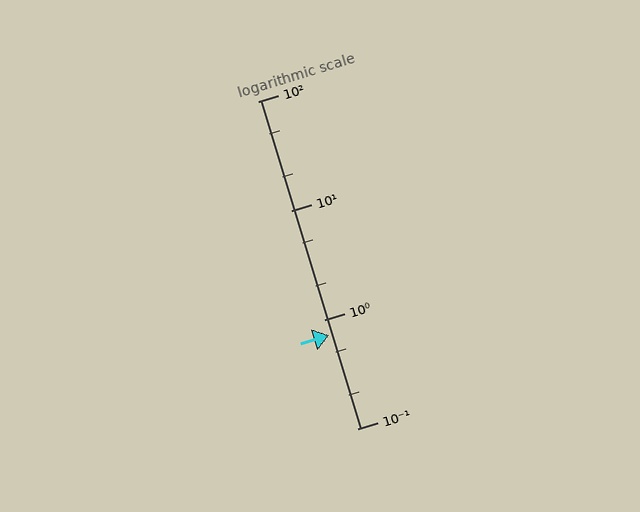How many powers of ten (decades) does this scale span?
The scale spans 3 decades, from 0.1 to 100.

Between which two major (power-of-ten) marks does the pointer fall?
The pointer is between 0.1 and 1.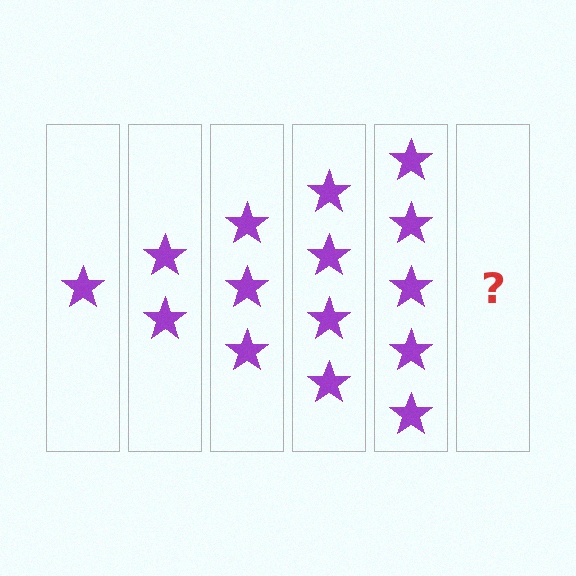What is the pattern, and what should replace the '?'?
The pattern is that each step adds one more star. The '?' should be 6 stars.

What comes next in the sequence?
The next element should be 6 stars.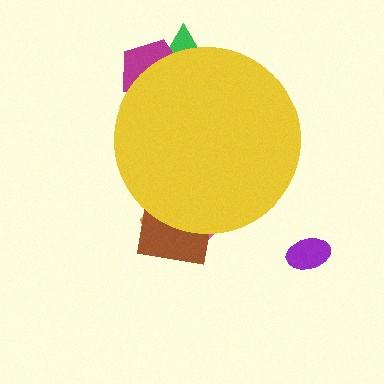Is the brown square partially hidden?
Yes, the brown square is partially hidden behind the yellow circle.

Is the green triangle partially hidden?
Yes, the green triangle is partially hidden behind the yellow circle.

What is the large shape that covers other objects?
A yellow circle.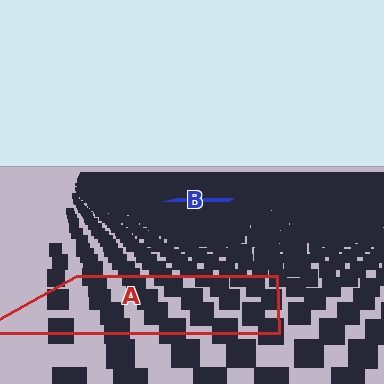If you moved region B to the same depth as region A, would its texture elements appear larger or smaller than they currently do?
They would appear larger. At a closer depth, the same texture elements are projected at a bigger on-screen size.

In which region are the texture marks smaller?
The texture marks are smaller in region B, because it is farther away.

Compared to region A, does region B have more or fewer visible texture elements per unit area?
Region B has more texture elements per unit area — they are packed more densely because it is farther away.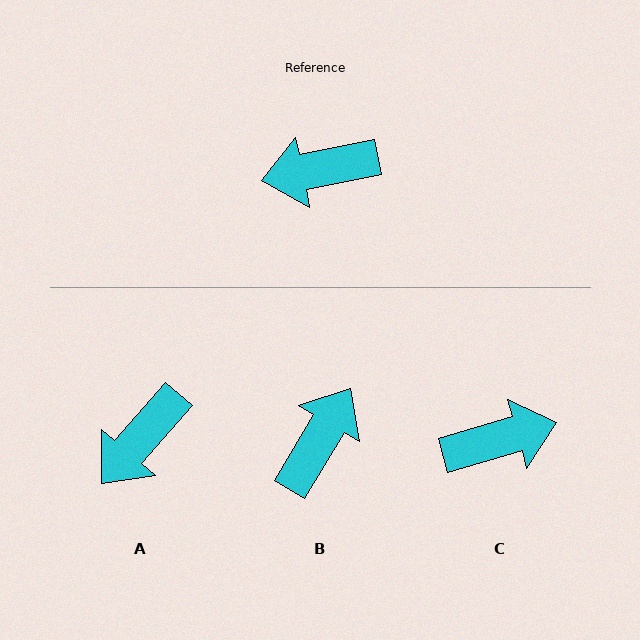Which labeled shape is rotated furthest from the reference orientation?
C, about 175 degrees away.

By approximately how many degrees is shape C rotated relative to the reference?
Approximately 175 degrees clockwise.